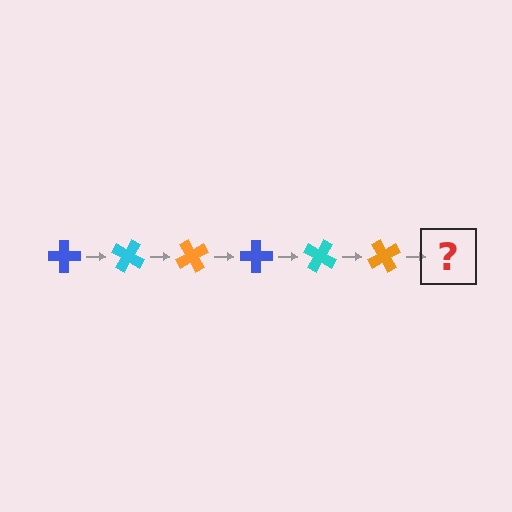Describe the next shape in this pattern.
It should be a blue cross, rotated 180 degrees from the start.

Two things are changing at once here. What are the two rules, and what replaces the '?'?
The two rules are that it rotates 30 degrees each step and the color cycles through blue, cyan, and orange. The '?' should be a blue cross, rotated 180 degrees from the start.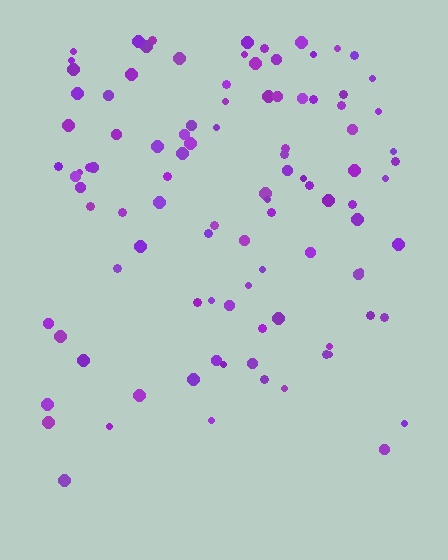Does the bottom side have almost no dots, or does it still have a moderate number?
Still a moderate number, just noticeably fewer than the top.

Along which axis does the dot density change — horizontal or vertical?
Vertical.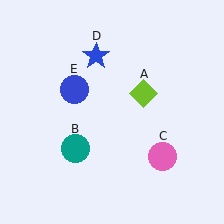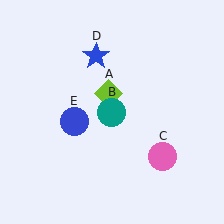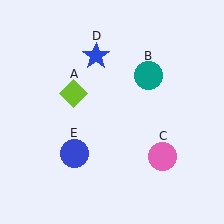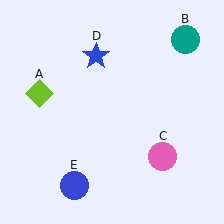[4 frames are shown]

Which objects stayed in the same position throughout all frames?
Pink circle (object C) and blue star (object D) remained stationary.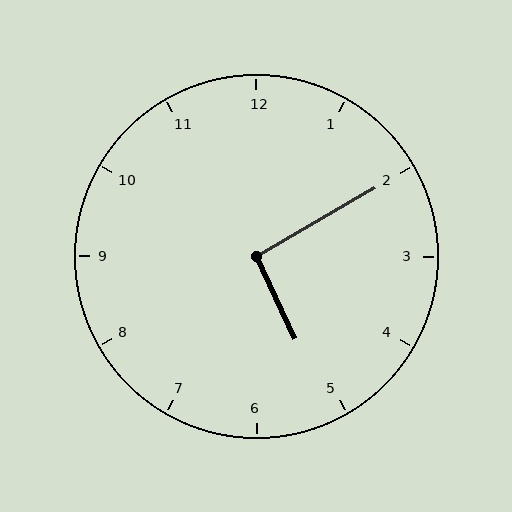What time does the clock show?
5:10.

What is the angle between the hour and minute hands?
Approximately 95 degrees.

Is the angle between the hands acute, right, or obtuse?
It is right.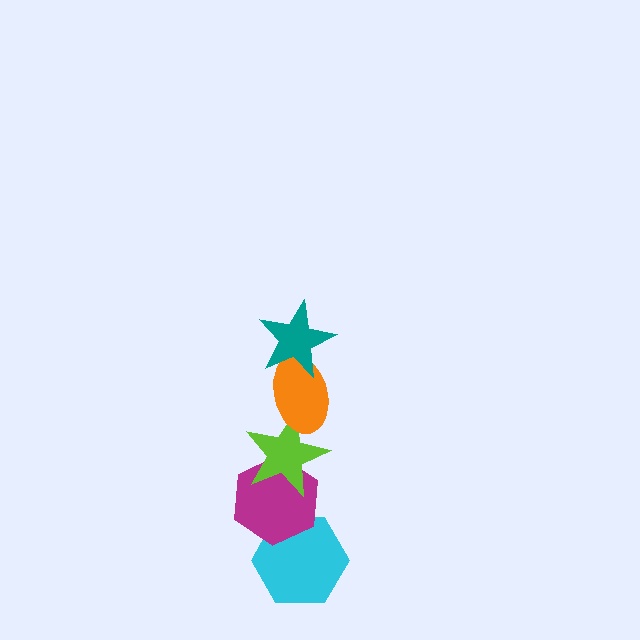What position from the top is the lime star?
The lime star is 3rd from the top.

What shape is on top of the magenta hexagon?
The lime star is on top of the magenta hexagon.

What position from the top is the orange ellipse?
The orange ellipse is 2nd from the top.